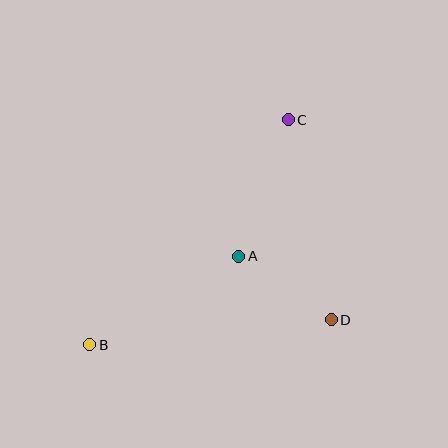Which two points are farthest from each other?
Points B and C are farthest from each other.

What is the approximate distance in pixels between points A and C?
The distance between A and C is approximately 145 pixels.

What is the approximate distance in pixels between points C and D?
The distance between C and D is approximately 204 pixels.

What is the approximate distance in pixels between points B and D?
The distance between B and D is approximately 243 pixels.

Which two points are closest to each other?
Points A and D are closest to each other.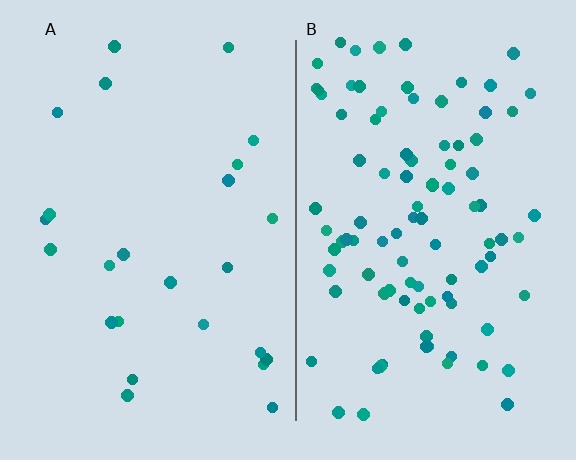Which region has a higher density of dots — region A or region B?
B (the right).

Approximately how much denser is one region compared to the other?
Approximately 3.8× — region B over region A.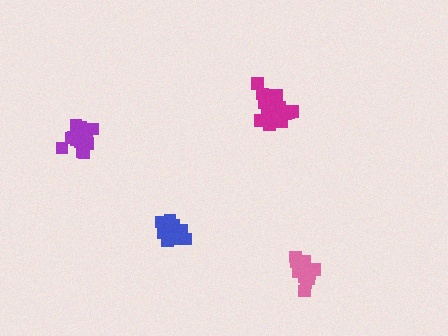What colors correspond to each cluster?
The clusters are colored: purple, magenta, pink, blue.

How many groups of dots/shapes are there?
There are 4 groups.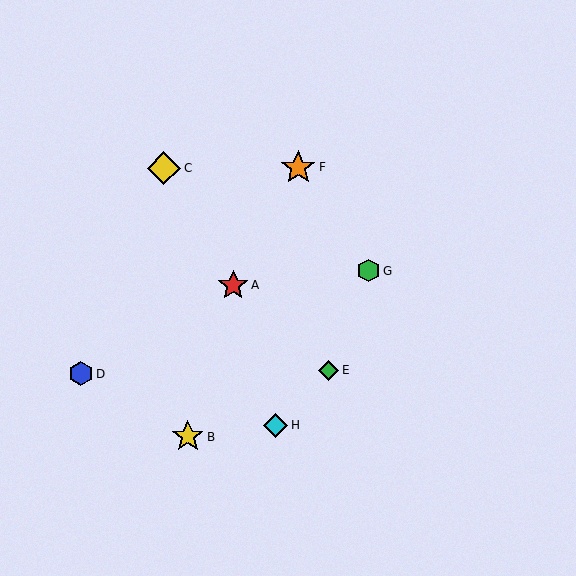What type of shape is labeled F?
Shape F is an orange star.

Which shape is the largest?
The orange star (labeled F) is the largest.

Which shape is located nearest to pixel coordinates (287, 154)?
The orange star (labeled F) at (298, 167) is nearest to that location.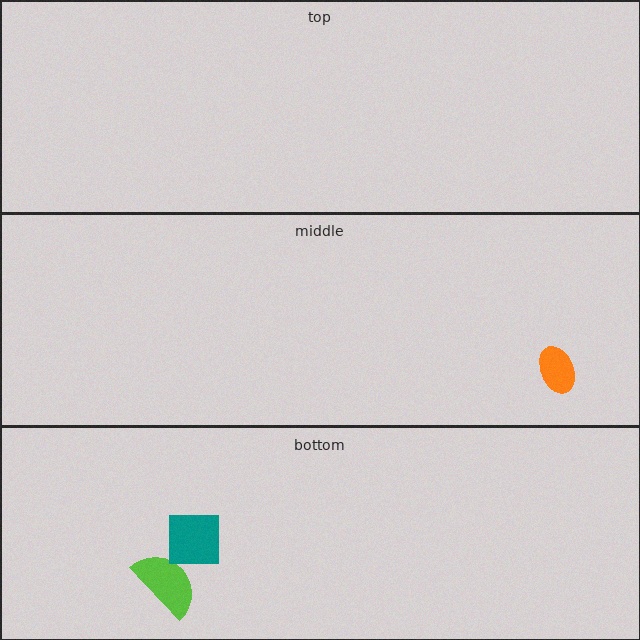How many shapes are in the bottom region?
2.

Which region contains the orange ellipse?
The middle region.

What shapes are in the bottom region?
The lime semicircle, the teal square.